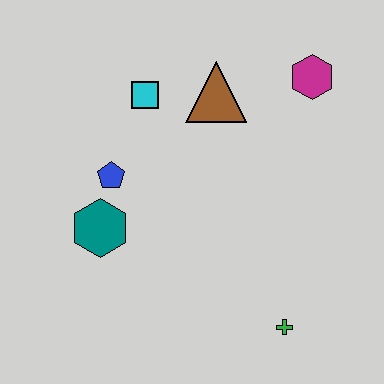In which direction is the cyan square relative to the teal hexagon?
The cyan square is above the teal hexagon.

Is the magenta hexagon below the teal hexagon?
No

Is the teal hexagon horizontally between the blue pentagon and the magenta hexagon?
No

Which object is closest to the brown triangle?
The cyan square is closest to the brown triangle.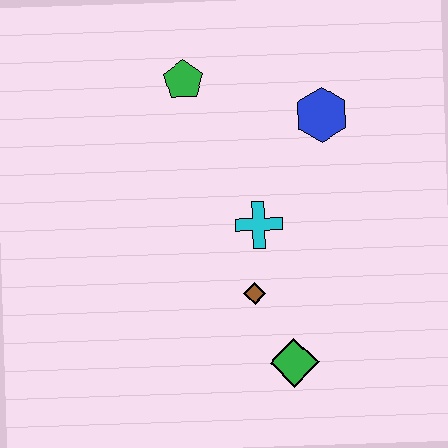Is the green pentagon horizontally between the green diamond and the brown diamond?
No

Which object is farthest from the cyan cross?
The green pentagon is farthest from the cyan cross.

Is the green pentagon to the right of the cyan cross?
No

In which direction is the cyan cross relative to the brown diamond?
The cyan cross is above the brown diamond.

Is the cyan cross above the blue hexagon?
No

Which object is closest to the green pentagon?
The blue hexagon is closest to the green pentagon.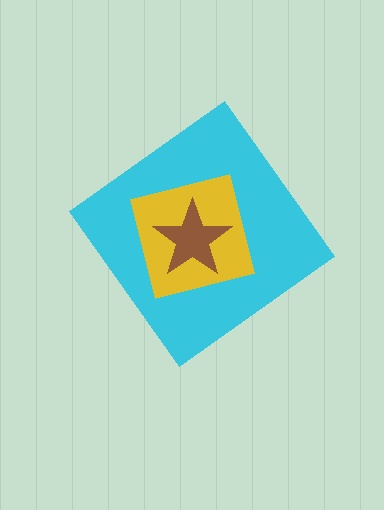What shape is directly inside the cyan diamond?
The yellow square.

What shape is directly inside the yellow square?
The brown star.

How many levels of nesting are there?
3.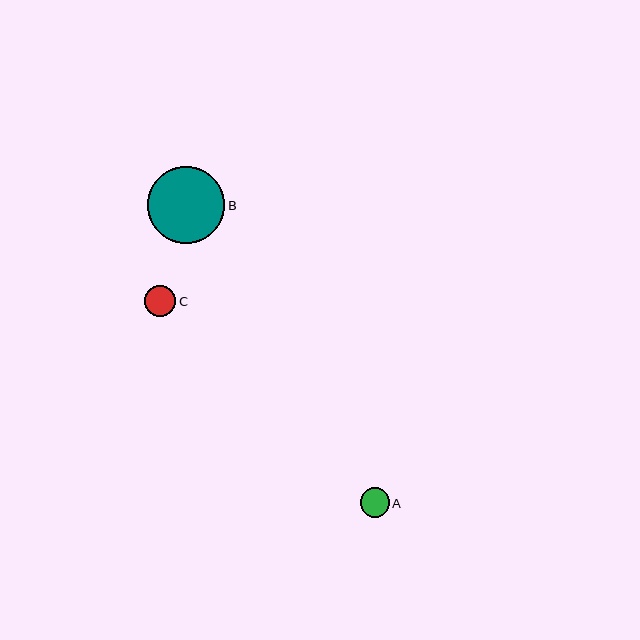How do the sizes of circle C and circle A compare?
Circle C and circle A are approximately the same size.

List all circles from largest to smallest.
From largest to smallest: B, C, A.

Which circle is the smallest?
Circle A is the smallest with a size of approximately 29 pixels.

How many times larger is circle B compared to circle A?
Circle B is approximately 2.6 times the size of circle A.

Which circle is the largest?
Circle B is the largest with a size of approximately 77 pixels.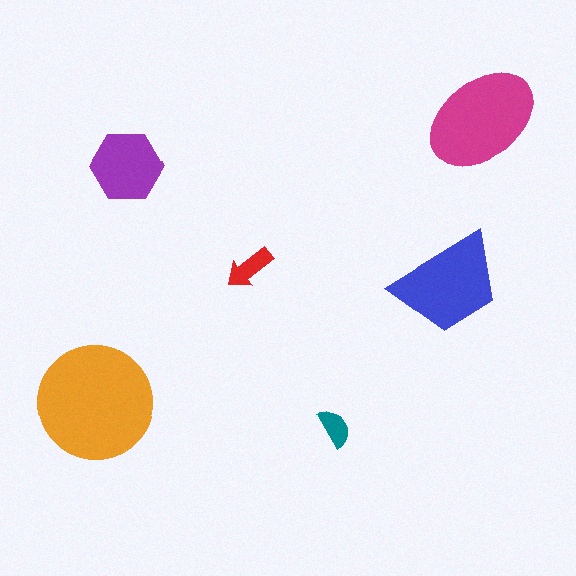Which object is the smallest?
The teal semicircle.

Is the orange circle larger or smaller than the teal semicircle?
Larger.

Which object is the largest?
The orange circle.